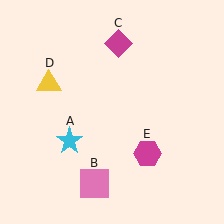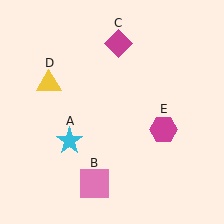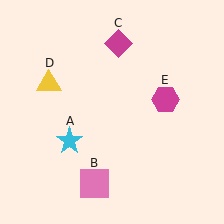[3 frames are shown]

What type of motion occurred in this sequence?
The magenta hexagon (object E) rotated counterclockwise around the center of the scene.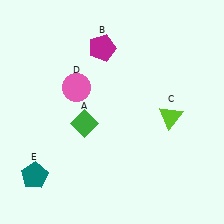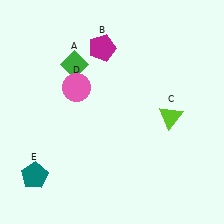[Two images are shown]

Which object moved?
The green diamond (A) moved up.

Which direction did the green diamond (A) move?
The green diamond (A) moved up.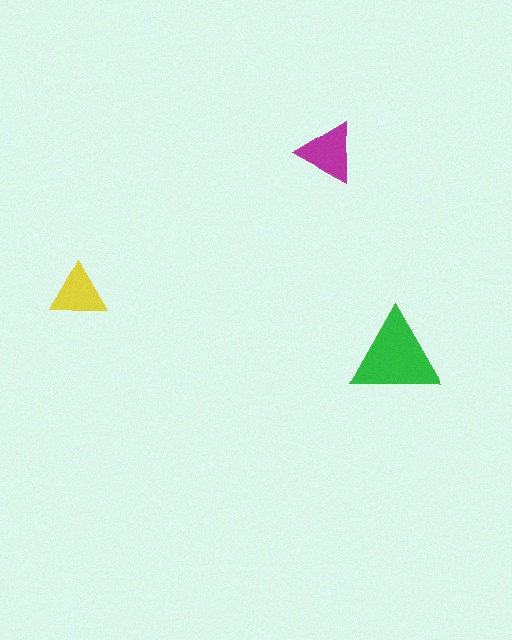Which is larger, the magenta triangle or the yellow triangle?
The magenta one.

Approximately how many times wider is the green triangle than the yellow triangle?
About 1.5 times wider.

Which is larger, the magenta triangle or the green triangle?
The green one.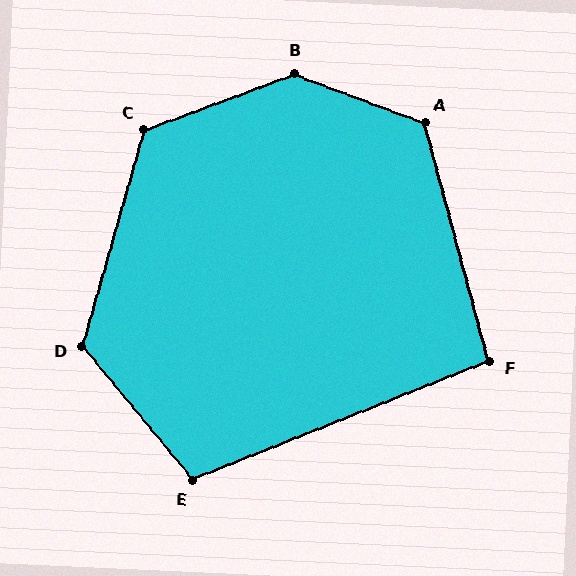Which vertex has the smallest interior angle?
F, at approximately 97 degrees.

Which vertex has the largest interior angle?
B, at approximately 139 degrees.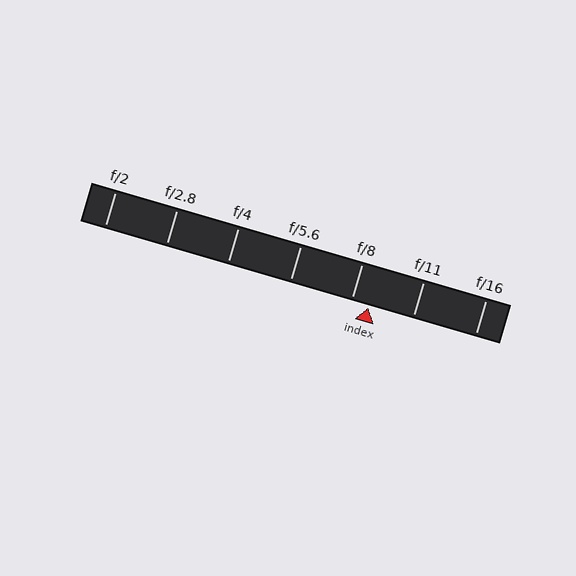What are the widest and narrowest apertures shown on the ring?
The widest aperture shown is f/2 and the narrowest is f/16.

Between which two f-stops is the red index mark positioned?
The index mark is between f/8 and f/11.